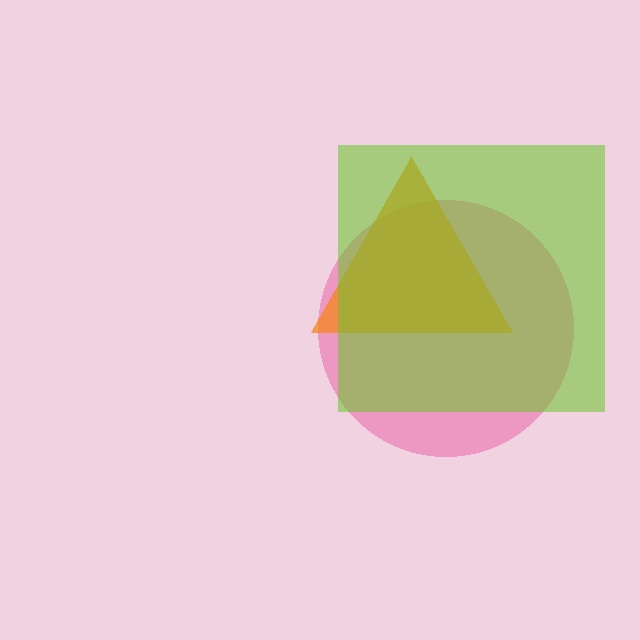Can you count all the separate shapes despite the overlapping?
Yes, there are 3 separate shapes.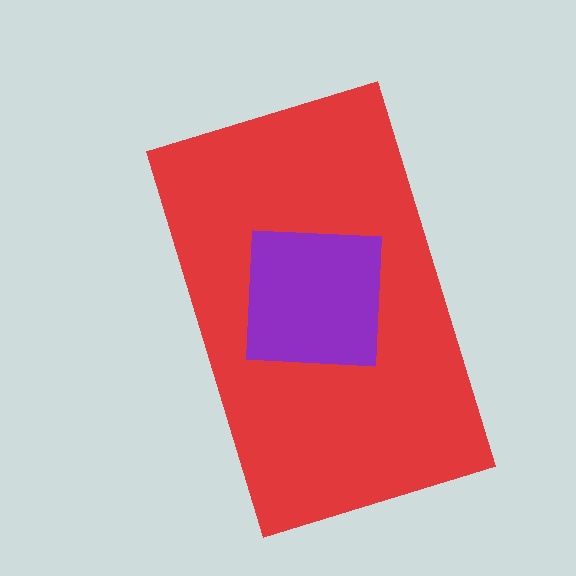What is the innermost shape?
The purple square.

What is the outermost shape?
The red rectangle.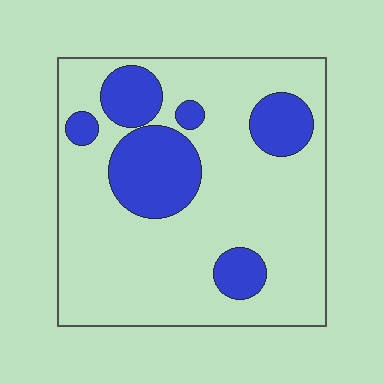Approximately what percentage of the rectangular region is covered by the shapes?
Approximately 25%.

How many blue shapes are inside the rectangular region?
6.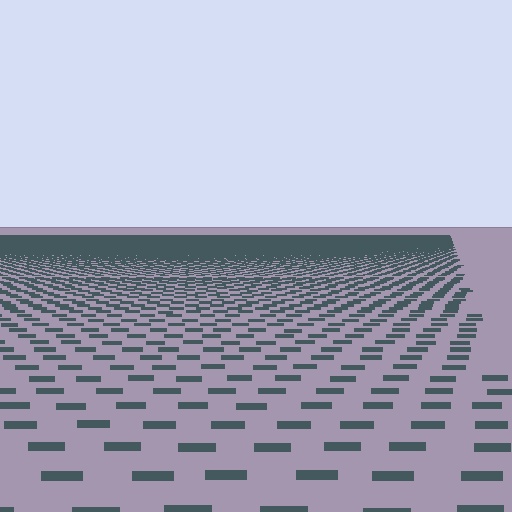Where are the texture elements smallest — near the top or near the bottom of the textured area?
Near the top.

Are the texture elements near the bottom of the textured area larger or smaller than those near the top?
Larger. Near the bottom, elements are closer to the viewer and appear at a bigger on-screen size.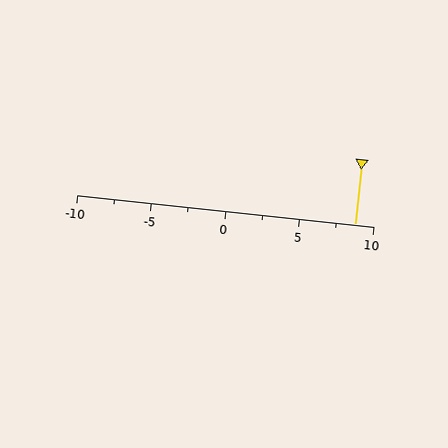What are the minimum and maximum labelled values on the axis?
The axis runs from -10 to 10.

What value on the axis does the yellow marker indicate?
The marker indicates approximately 8.8.